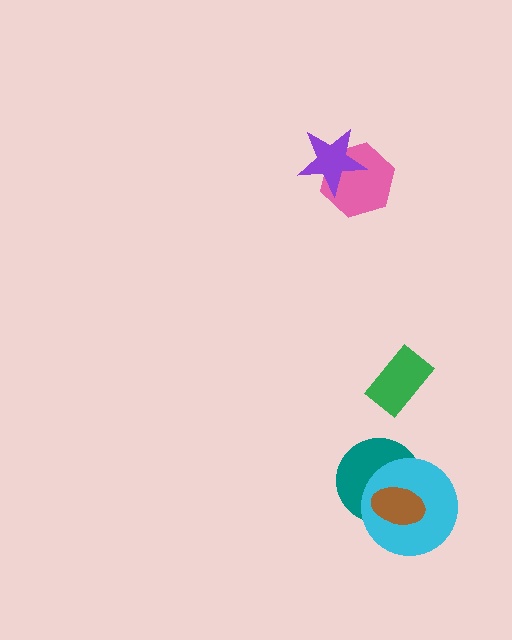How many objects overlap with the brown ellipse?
2 objects overlap with the brown ellipse.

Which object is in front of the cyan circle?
The brown ellipse is in front of the cyan circle.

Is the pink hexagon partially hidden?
Yes, it is partially covered by another shape.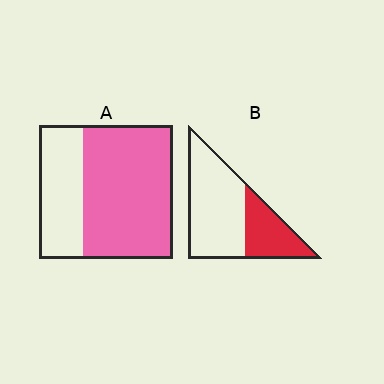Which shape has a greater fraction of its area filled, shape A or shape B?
Shape A.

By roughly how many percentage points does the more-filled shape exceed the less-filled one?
By roughly 35 percentage points (A over B).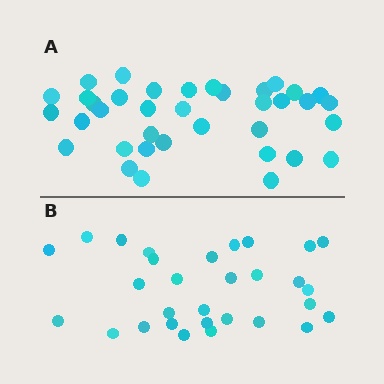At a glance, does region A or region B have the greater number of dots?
Region A (the top region) has more dots.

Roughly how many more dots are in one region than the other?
Region A has roughly 8 or so more dots than region B.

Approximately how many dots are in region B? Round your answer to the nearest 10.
About 30 dots.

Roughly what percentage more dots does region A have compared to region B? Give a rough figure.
About 25% more.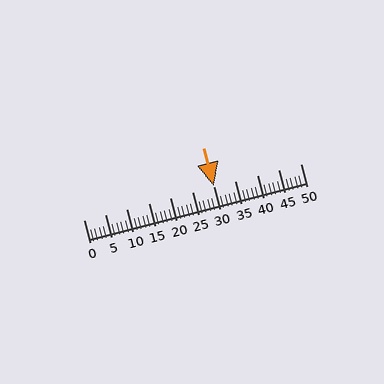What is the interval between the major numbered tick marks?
The major tick marks are spaced 5 units apart.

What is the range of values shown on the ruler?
The ruler shows values from 0 to 50.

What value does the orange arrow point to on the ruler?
The orange arrow points to approximately 30.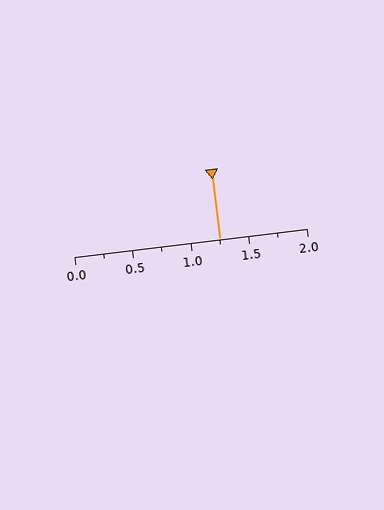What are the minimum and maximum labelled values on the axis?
The axis runs from 0.0 to 2.0.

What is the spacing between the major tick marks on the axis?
The major ticks are spaced 0.5 apart.